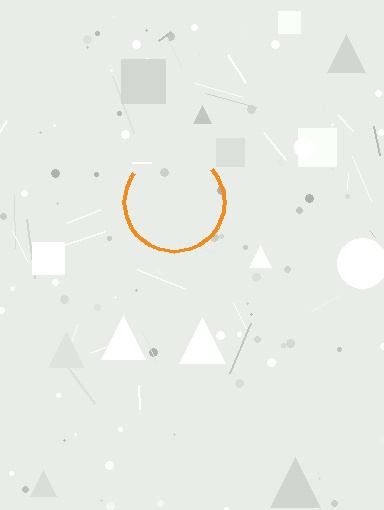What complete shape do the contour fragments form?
The contour fragments form a circle.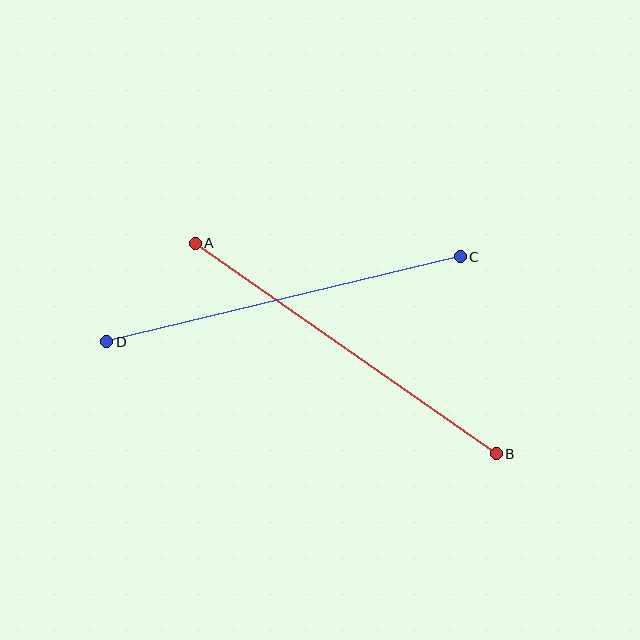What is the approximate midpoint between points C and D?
The midpoint is at approximately (284, 299) pixels.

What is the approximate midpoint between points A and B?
The midpoint is at approximately (346, 348) pixels.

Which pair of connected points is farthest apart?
Points A and B are farthest apart.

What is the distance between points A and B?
The distance is approximately 367 pixels.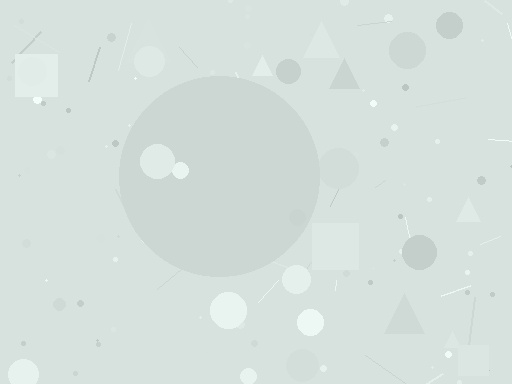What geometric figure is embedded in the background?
A circle is embedded in the background.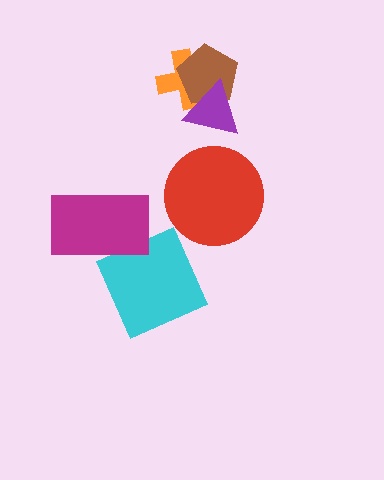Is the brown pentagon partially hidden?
Yes, it is partially covered by another shape.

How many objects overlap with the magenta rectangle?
1 object overlaps with the magenta rectangle.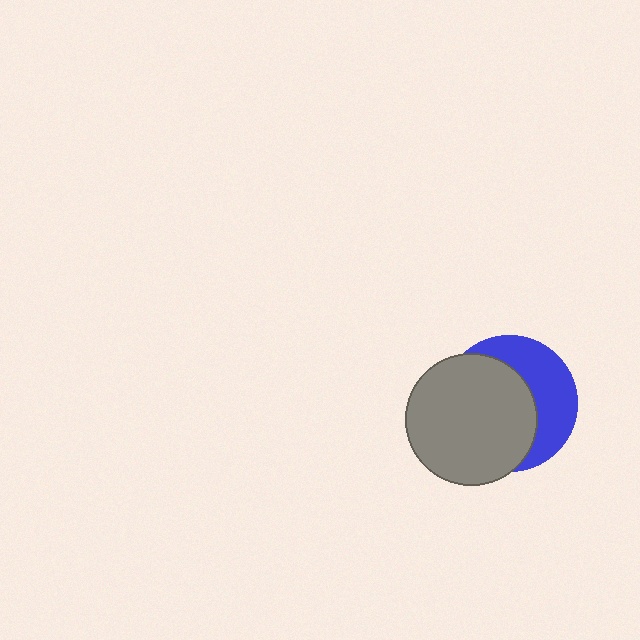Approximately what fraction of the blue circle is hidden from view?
Roughly 60% of the blue circle is hidden behind the gray circle.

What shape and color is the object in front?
The object in front is a gray circle.